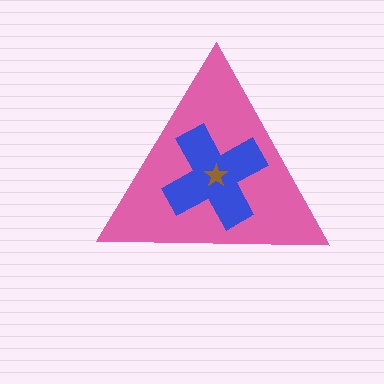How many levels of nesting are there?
3.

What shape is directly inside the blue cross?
The brown star.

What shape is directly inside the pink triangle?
The blue cross.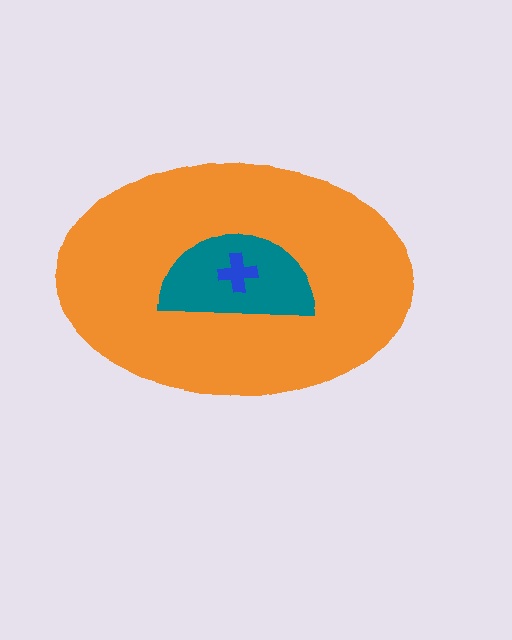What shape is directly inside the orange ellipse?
The teal semicircle.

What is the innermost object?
The blue cross.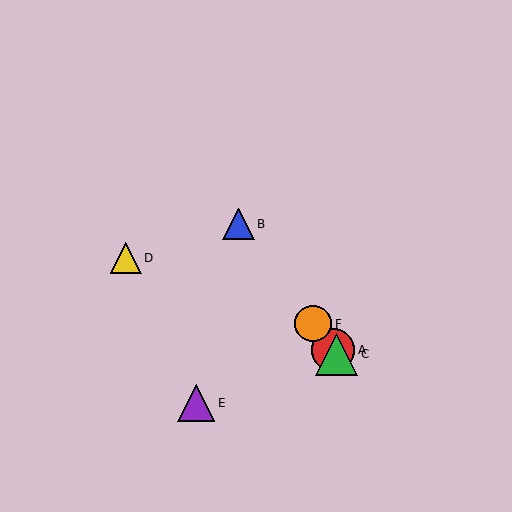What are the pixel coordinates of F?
Object F is at (313, 324).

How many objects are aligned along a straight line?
4 objects (A, B, C, F) are aligned along a straight line.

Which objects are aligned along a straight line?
Objects A, B, C, F are aligned along a straight line.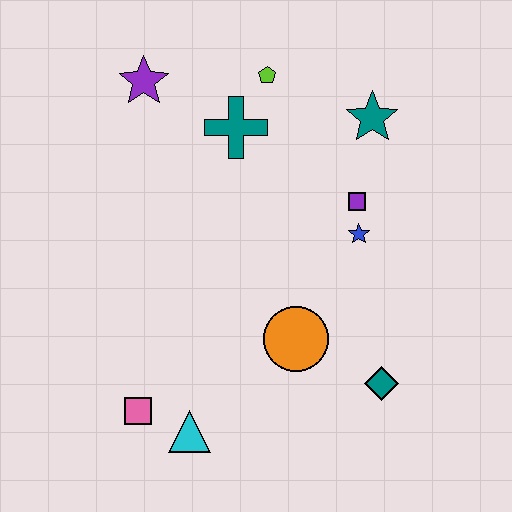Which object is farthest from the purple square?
The pink square is farthest from the purple square.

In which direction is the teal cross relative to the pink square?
The teal cross is above the pink square.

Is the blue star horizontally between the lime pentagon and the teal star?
Yes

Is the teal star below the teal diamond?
No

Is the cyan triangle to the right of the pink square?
Yes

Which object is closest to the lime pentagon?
The teal cross is closest to the lime pentagon.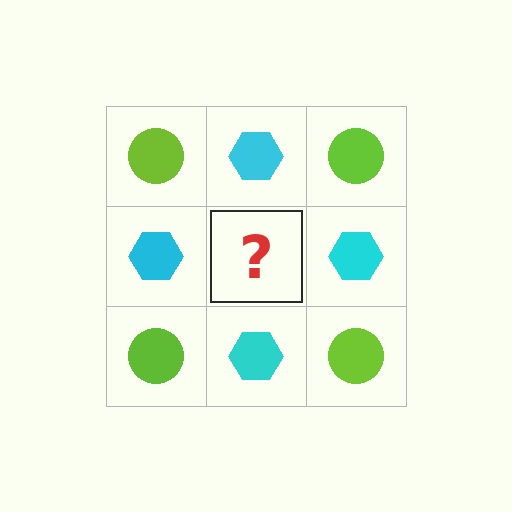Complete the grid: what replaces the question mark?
The question mark should be replaced with a lime circle.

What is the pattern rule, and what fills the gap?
The rule is that it alternates lime circle and cyan hexagon in a checkerboard pattern. The gap should be filled with a lime circle.